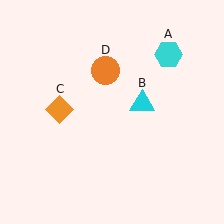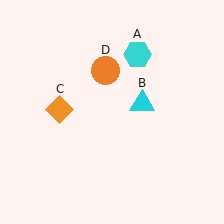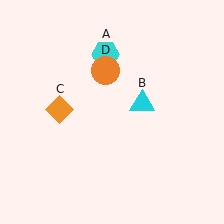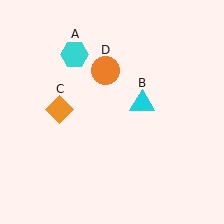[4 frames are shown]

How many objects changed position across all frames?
1 object changed position: cyan hexagon (object A).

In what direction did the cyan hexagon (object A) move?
The cyan hexagon (object A) moved left.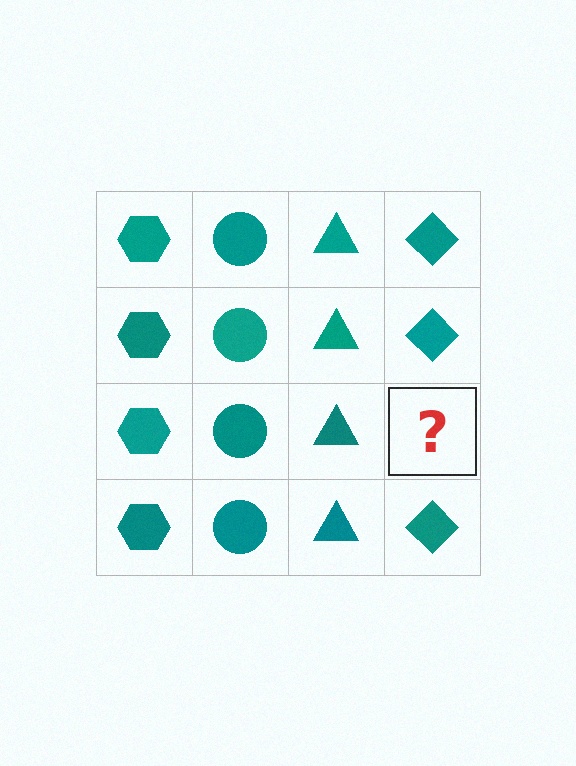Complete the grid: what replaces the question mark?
The question mark should be replaced with a teal diamond.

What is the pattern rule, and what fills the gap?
The rule is that each column has a consistent shape. The gap should be filled with a teal diamond.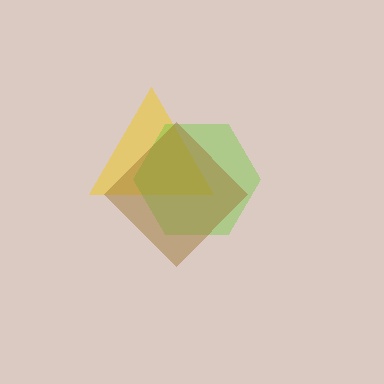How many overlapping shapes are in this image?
There are 3 overlapping shapes in the image.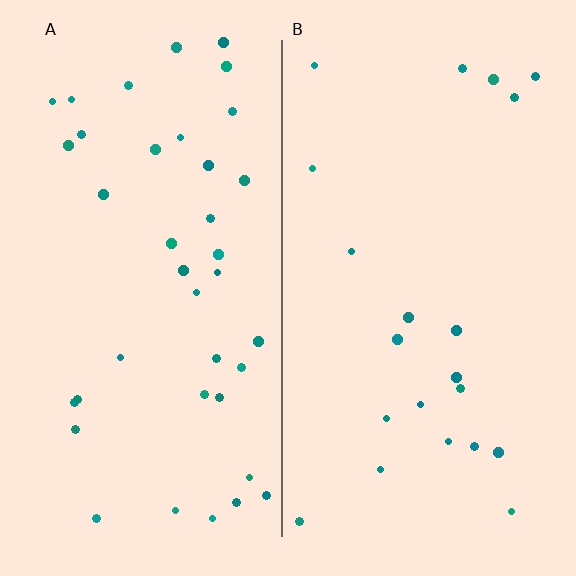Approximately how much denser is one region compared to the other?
Approximately 1.8× — region A over region B.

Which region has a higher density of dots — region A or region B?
A (the left).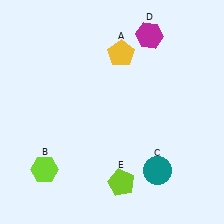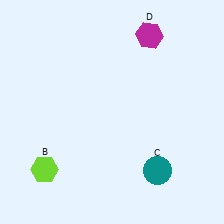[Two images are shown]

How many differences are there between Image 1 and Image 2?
There are 2 differences between the two images.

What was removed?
The yellow pentagon (A), the lime pentagon (E) were removed in Image 2.